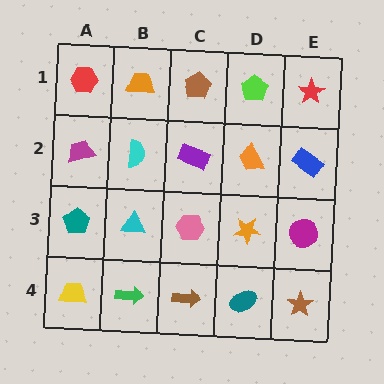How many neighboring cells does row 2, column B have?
4.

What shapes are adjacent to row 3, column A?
A magenta trapezoid (row 2, column A), a yellow trapezoid (row 4, column A), a cyan triangle (row 3, column B).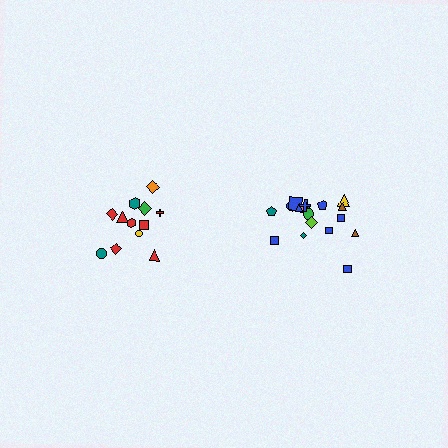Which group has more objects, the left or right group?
The right group.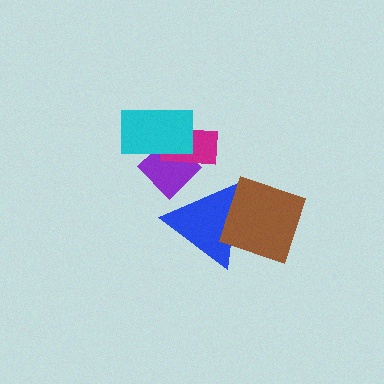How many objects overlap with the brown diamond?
1 object overlaps with the brown diamond.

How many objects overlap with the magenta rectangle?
2 objects overlap with the magenta rectangle.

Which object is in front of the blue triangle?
The brown diamond is in front of the blue triangle.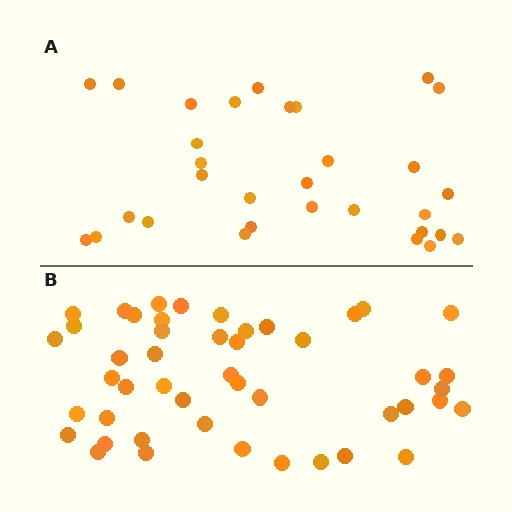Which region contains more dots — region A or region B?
Region B (the bottom region) has more dots.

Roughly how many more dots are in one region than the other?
Region B has approximately 15 more dots than region A.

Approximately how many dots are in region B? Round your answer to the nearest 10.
About 50 dots. (The exact count is 47, which rounds to 50.)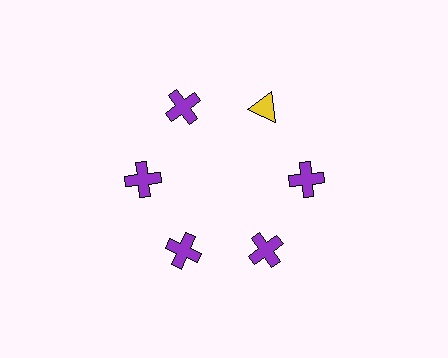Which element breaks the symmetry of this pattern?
The yellow triangle at roughly the 1 o'clock position breaks the symmetry. All other shapes are purple crosses.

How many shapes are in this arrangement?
There are 6 shapes arranged in a ring pattern.